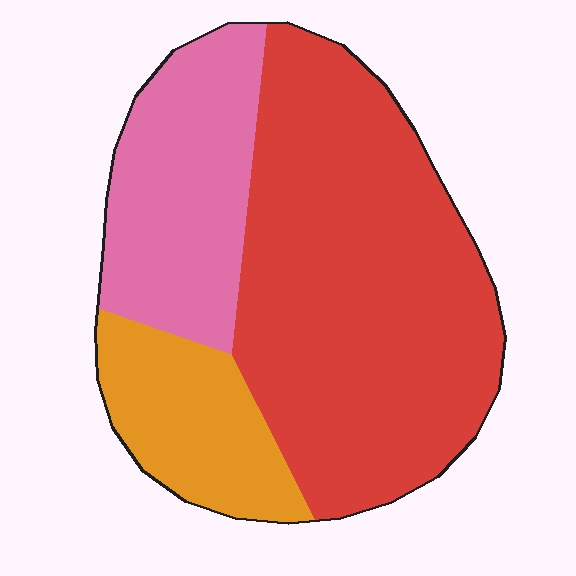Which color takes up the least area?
Orange, at roughly 15%.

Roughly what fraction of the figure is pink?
Pink covers 25% of the figure.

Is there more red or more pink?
Red.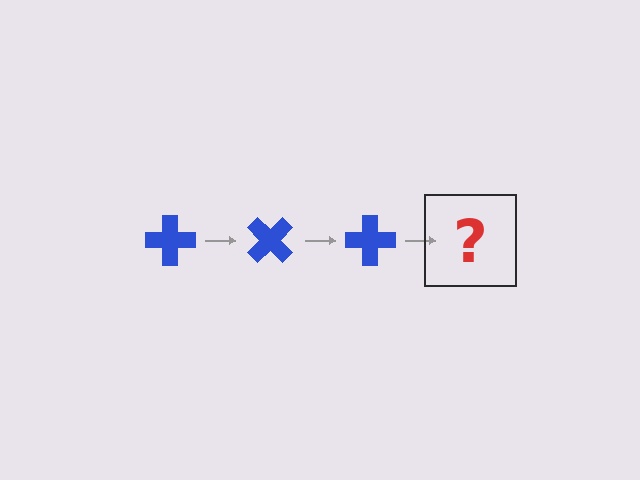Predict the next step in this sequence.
The next step is a blue cross rotated 135 degrees.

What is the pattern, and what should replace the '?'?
The pattern is that the cross rotates 45 degrees each step. The '?' should be a blue cross rotated 135 degrees.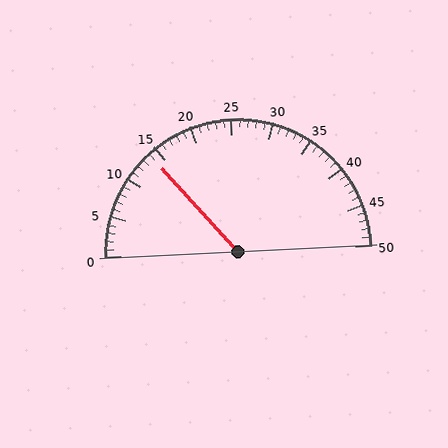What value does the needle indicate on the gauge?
The needle indicates approximately 14.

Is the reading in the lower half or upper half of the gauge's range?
The reading is in the lower half of the range (0 to 50).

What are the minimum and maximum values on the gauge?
The gauge ranges from 0 to 50.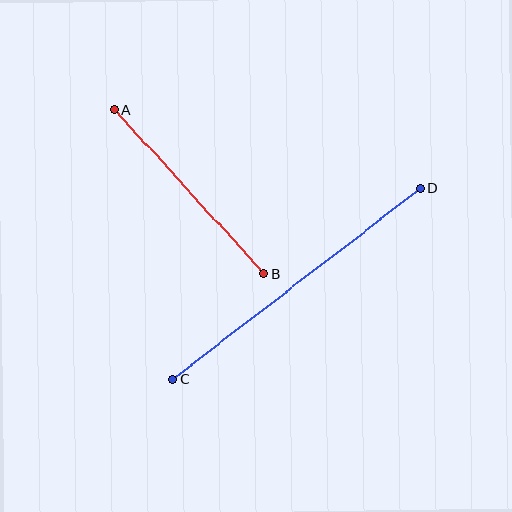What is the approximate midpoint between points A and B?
The midpoint is at approximately (189, 192) pixels.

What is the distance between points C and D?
The distance is approximately 313 pixels.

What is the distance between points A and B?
The distance is approximately 222 pixels.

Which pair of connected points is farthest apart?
Points C and D are farthest apart.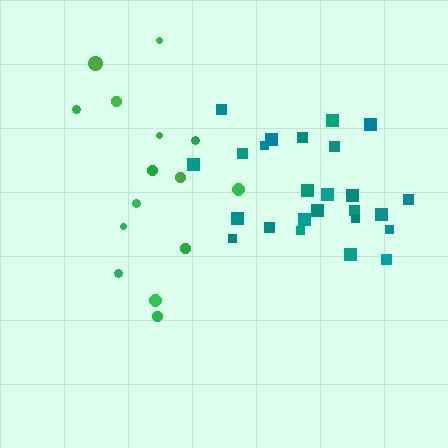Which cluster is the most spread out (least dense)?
Green.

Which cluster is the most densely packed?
Teal.